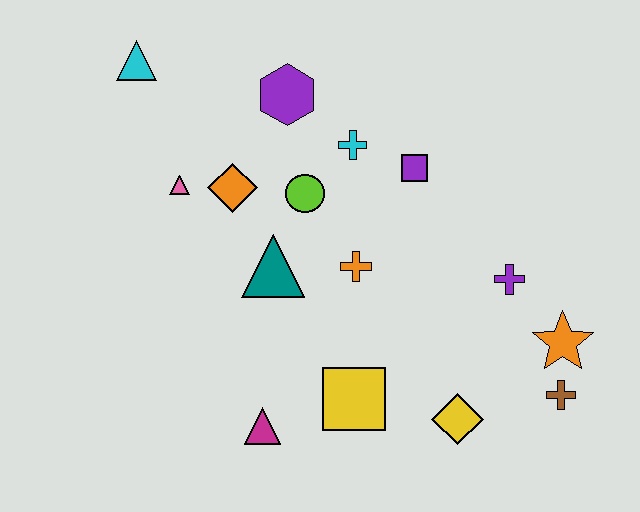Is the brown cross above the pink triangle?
No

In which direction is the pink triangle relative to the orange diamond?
The pink triangle is to the left of the orange diamond.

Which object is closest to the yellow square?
The magenta triangle is closest to the yellow square.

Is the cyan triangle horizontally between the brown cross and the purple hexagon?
No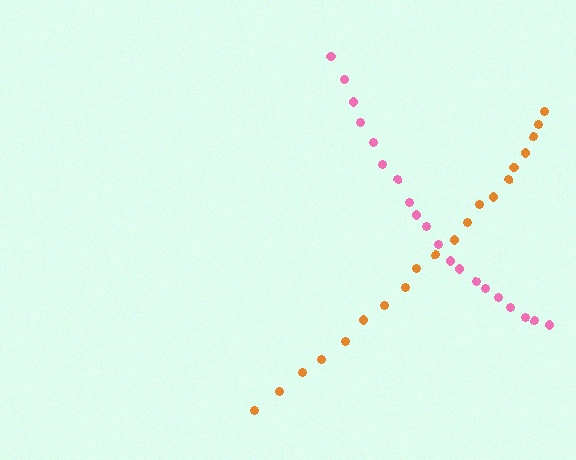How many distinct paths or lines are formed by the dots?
There are 2 distinct paths.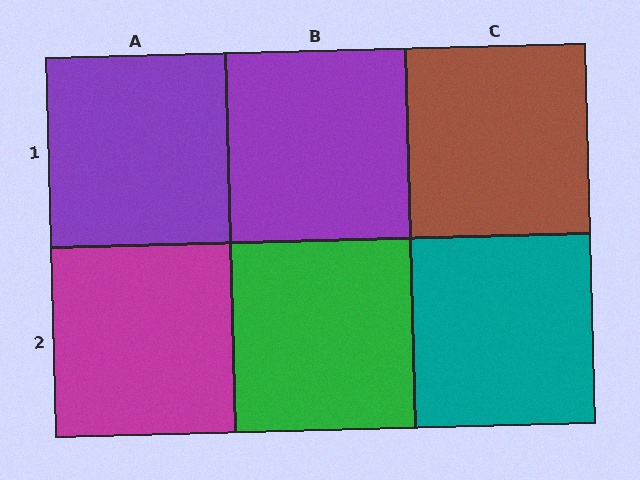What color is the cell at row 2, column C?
Teal.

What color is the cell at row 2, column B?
Green.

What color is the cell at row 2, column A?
Magenta.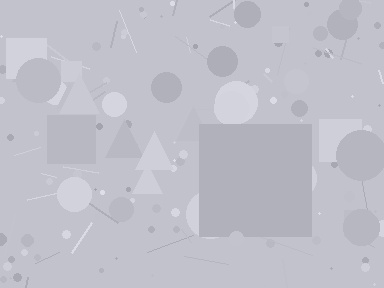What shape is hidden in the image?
A square is hidden in the image.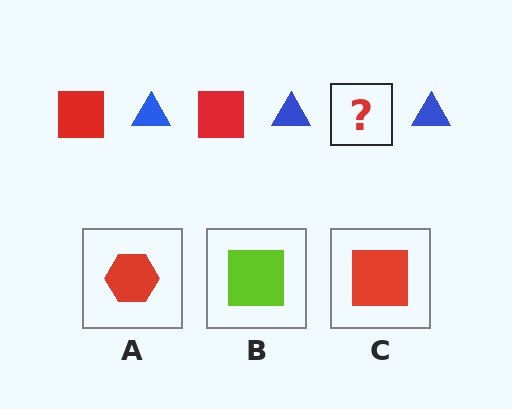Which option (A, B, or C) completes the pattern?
C.